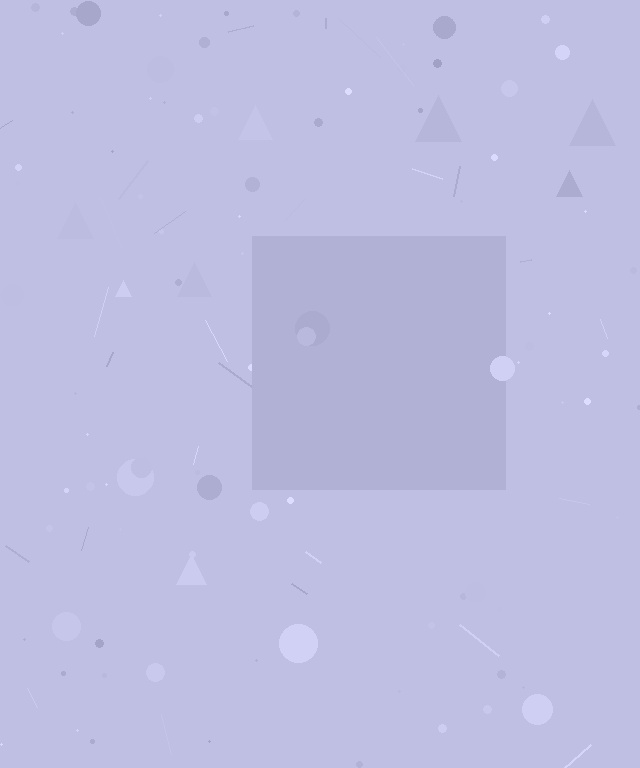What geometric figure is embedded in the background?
A square is embedded in the background.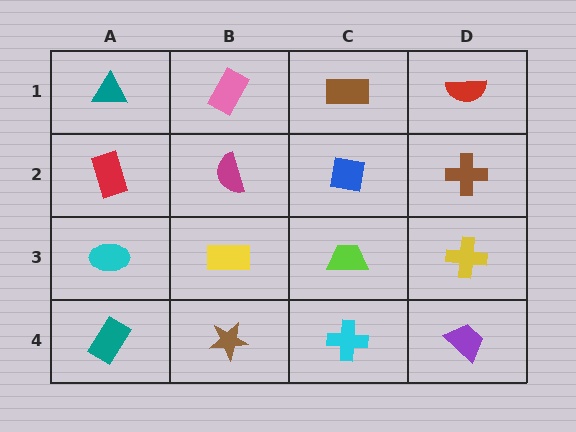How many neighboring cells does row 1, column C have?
3.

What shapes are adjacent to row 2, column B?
A pink rectangle (row 1, column B), a yellow rectangle (row 3, column B), a red rectangle (row 2, column A), a blue square (row 2, column C).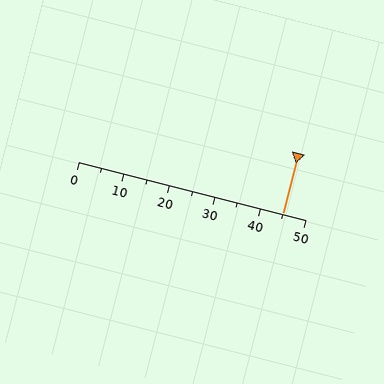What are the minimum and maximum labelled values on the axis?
The axis runs from 0 to 50.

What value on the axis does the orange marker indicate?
The marker indicates approximately 45.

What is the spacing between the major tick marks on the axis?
The major ticks are spaced 10 apart.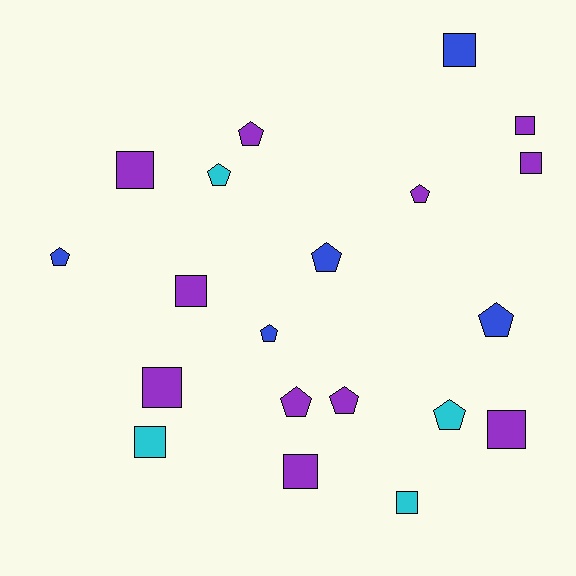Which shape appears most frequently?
Pentagon, with 10 objects.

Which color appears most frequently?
Purple, with 11 objects.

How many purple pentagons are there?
There are 4 purple pentagons.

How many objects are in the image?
There are 20 objects.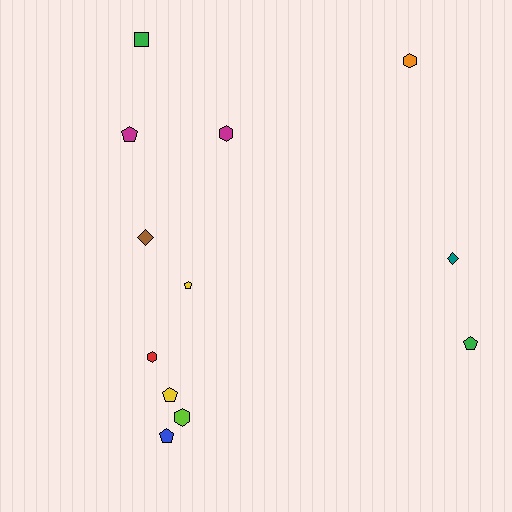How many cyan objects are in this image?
There are no cyan objects.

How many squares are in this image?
There is 1 square.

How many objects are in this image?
There are 12 objects.